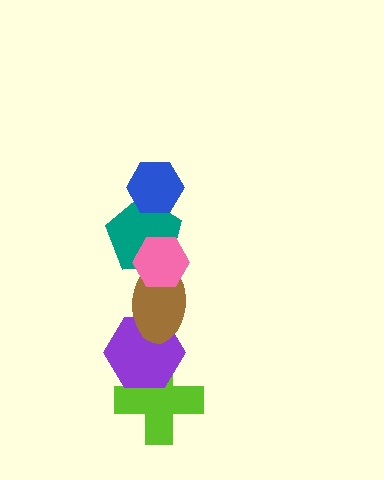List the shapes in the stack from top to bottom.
From top to bottom: the blue hexagon, the pink hexagon, the teal pentagon, the brown ellipse, the purple hexagon, the lime cross.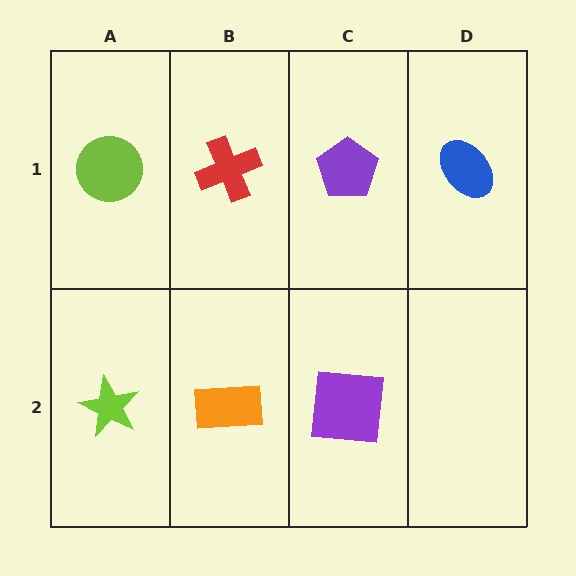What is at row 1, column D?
A blue ellipse.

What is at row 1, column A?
A lime circle.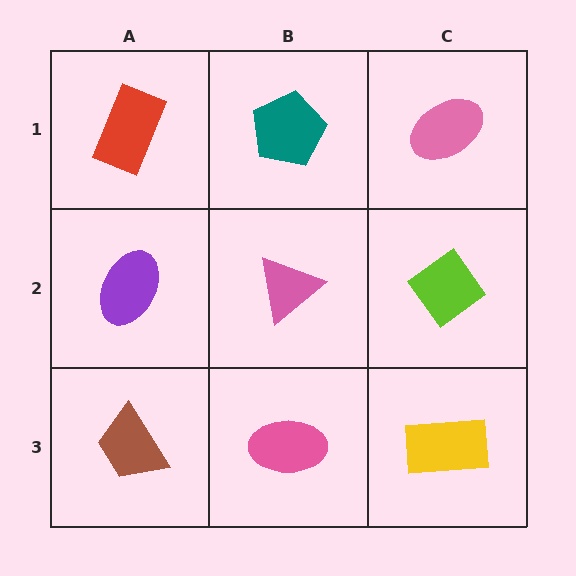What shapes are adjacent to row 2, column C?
A pink ellipse (row 1, column C), a yellow rectangle (row 3, column C), a pink triangle (row 2, column B).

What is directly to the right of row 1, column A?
A teal pentagon.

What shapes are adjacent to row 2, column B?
A teal pentagon (row 1, column B), a pink ellipse (row 3, column B), a purple ellipse (row 2, column A), a lime diamond (row 2, column C).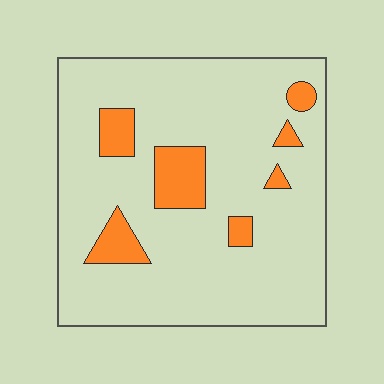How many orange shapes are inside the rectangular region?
7.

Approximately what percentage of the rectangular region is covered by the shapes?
Approximately 15%.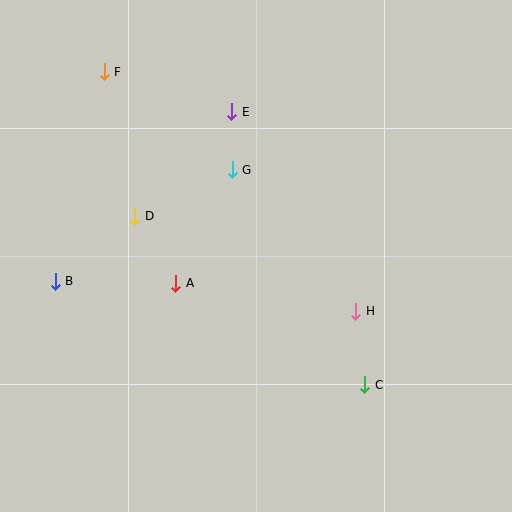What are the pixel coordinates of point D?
Point D is at (135, 216).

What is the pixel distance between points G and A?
The distance between G and A is 127 pixels.